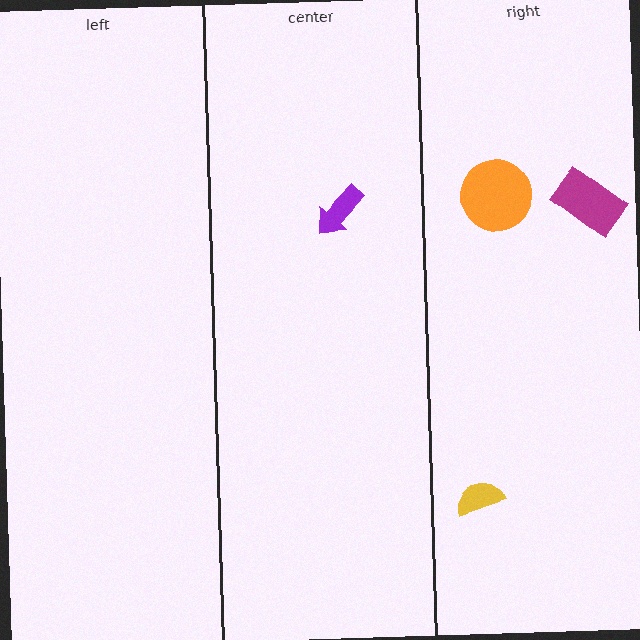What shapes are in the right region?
The yellow semicircle, the orange circle, the magenta rectangle.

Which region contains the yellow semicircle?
The right region.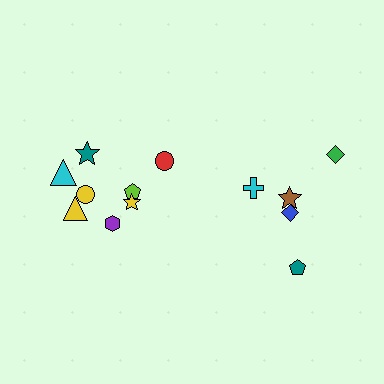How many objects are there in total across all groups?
There are 13 objects.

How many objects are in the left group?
There are 8 objects.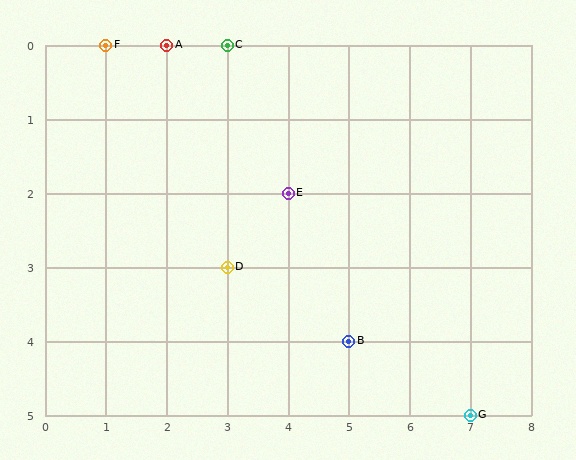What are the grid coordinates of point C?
Point C is at grid coordinates (3, 0).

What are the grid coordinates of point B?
Point B is at grid coordinates (5, 4).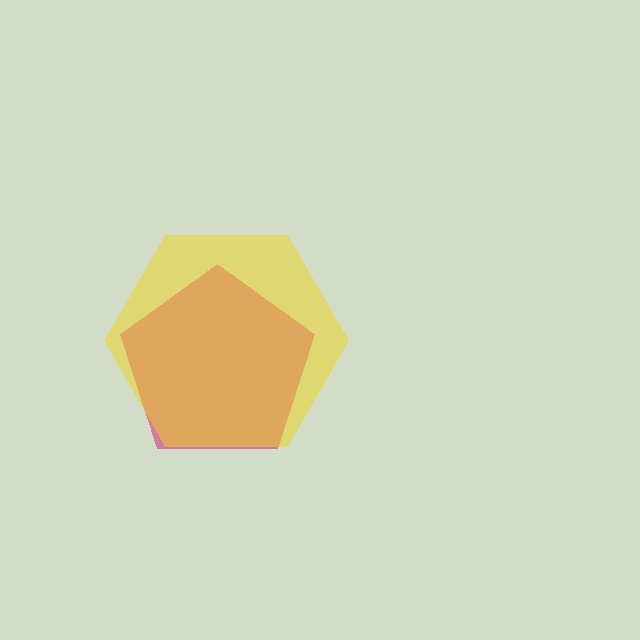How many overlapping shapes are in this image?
There are 2 overlapping shapes in the image.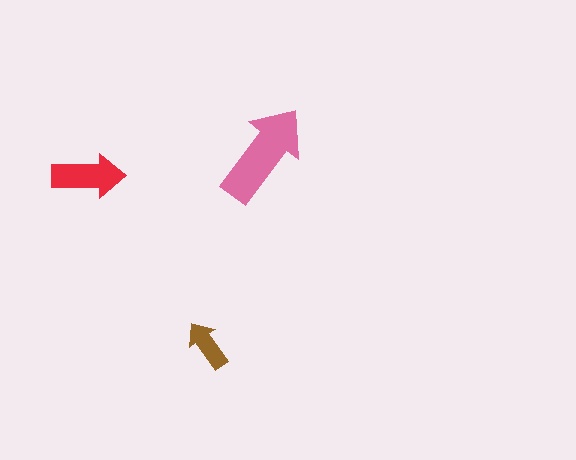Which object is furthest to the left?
The red arrow is leftmost.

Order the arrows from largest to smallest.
the pink one, the red one, the brown one.